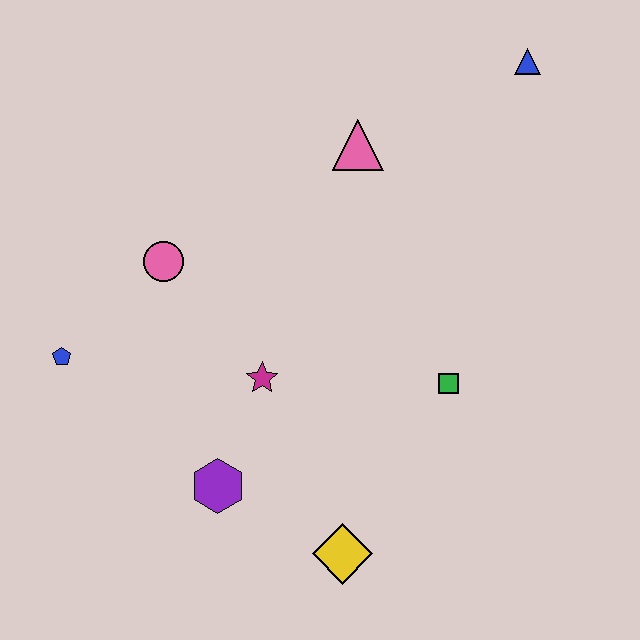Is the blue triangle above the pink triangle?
Yes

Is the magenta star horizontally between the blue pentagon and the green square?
Yes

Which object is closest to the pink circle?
The blue pentagon is closest to the pink circle.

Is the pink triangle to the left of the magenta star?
No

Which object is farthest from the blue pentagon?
The blue triangle is farthest from the blue pentagon.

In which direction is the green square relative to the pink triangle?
The green square is below the pink triangle.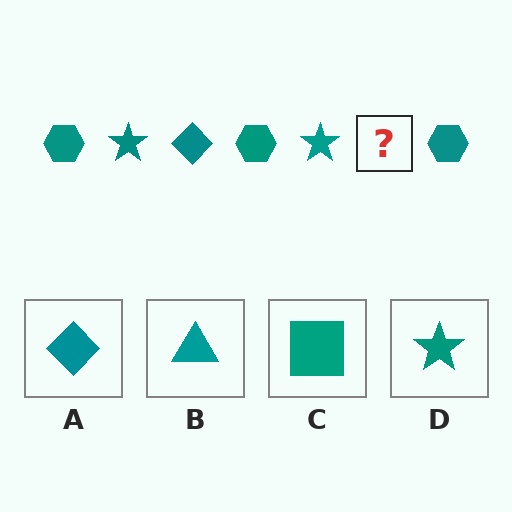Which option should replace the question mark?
Option A.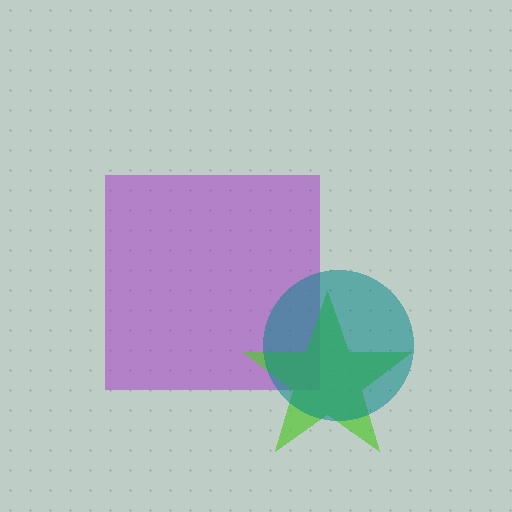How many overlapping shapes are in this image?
There are 3 overlapping shapes in the image.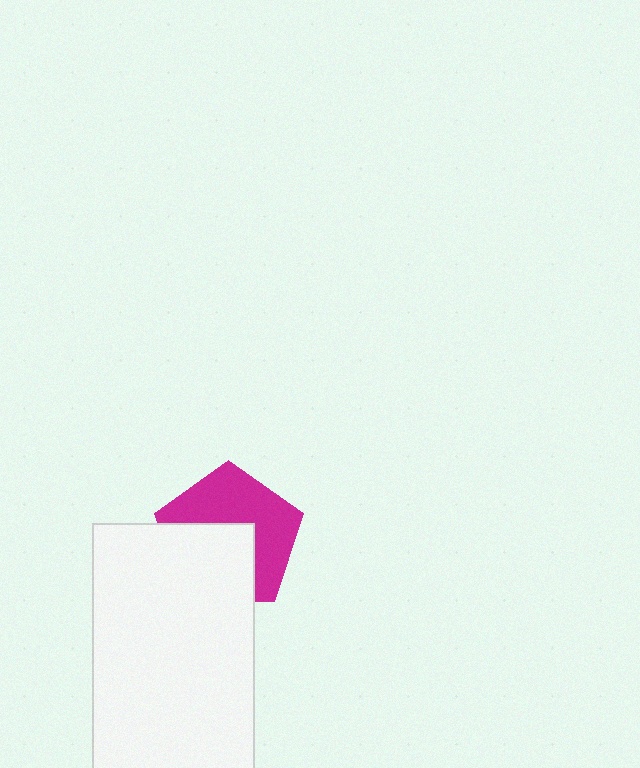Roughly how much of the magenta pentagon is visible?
About half of it is visible (roughly 55%).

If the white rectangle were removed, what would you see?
You would see the complete magenta pentagon.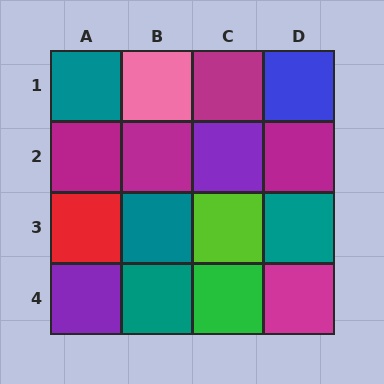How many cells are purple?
2 cells are purple.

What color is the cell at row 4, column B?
Teal.